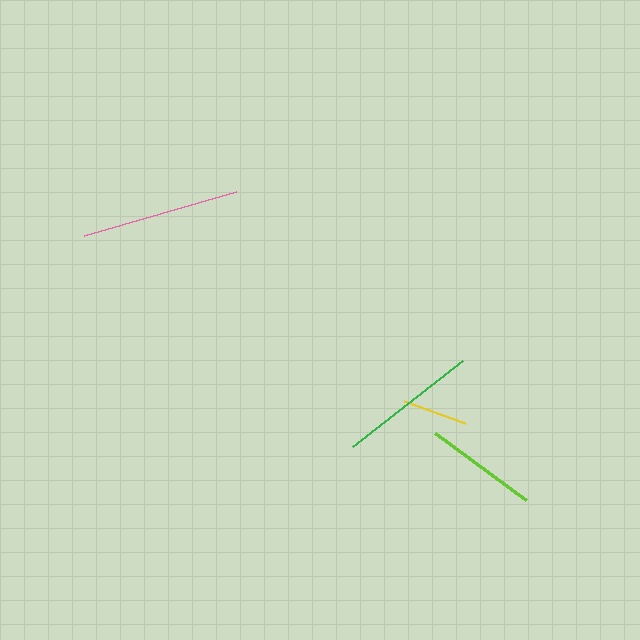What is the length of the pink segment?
The pink segment is approximately 159 pixels long.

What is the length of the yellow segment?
The yellow segment is approximately 65 pixels long.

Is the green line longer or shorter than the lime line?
The green line is longer than the lime line.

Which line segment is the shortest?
The yellow line is the shortest at approximately 65 pixels.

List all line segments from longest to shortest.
From longest to shortest: pink, green, lime, yellow.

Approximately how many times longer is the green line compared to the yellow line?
The green line is approximately 2.1 times the length of the yellow line.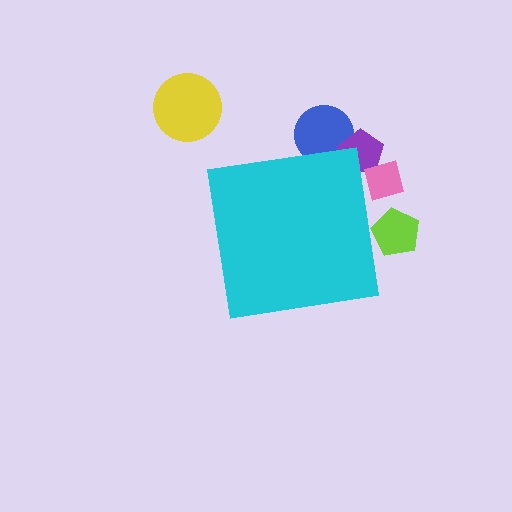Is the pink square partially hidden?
Yes, the pink square is partially hidden behind the cyan square.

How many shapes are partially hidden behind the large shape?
4 shapes are partially hidden.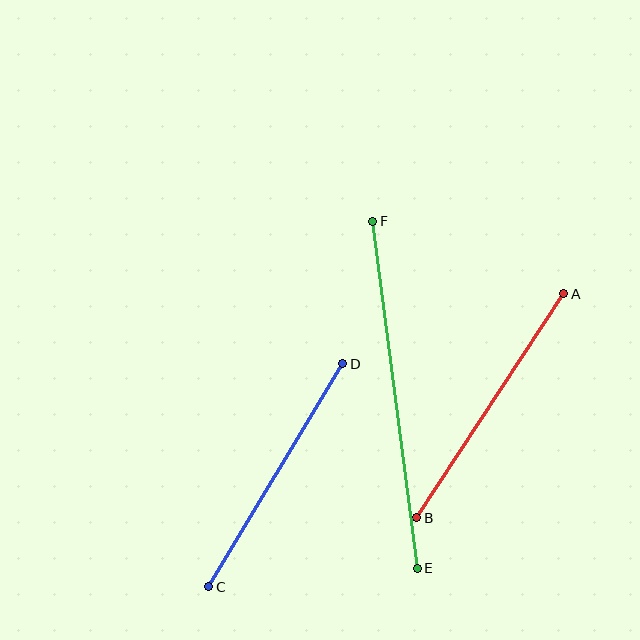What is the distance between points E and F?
The distance is approximately 350 pixels.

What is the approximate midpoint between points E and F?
The midpoint is at approximately (395, 395) pixels.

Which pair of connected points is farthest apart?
Points E and F are farthest apart.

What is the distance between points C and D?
The distance is approximately 260 pixels.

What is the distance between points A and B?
The distance is approximately 268 pixels.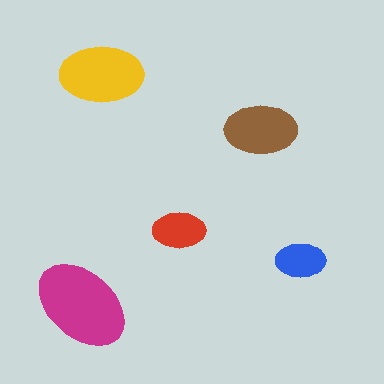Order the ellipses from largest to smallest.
the magenta one, the yellow one, the brown one, the red one, the blue one.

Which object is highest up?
The yellow ellipse is topmost.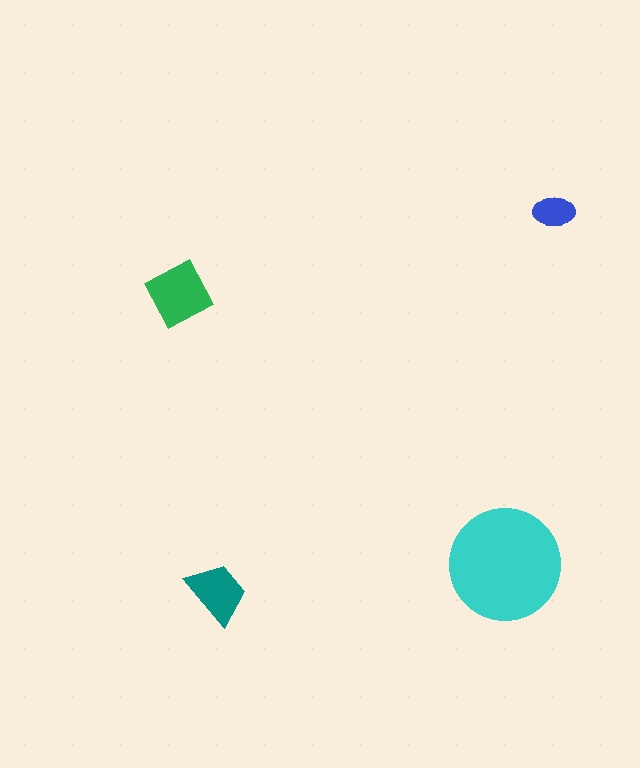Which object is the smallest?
The blue ellipse.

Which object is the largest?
The cyan circle.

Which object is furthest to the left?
The green square is leftmost.